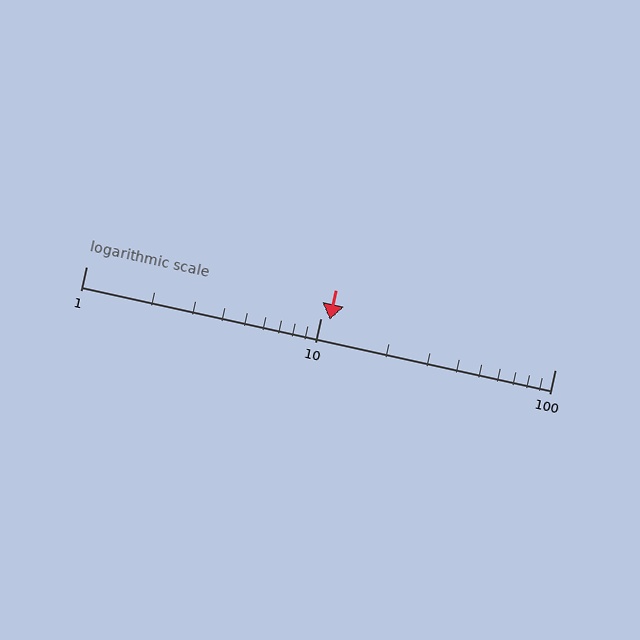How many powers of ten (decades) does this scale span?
The scale spans 2 decades, from 1 to 100.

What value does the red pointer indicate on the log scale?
The pointer indicates approximately 11.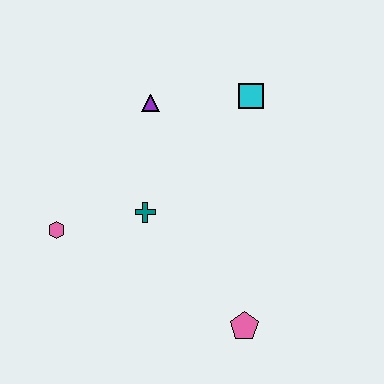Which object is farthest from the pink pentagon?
The purple triangle is farthest from the pink pentagon.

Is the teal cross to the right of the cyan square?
No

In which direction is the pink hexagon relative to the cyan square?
The pink hexagon is to the left of the cyan square.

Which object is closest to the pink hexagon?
The teal cross is closest to the pink hexagon.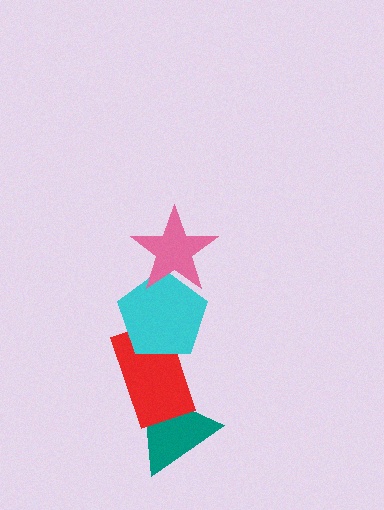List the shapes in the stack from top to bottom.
From top to bottom: the pink star, the cyan pentagon, the red rectangle, the teal triangle.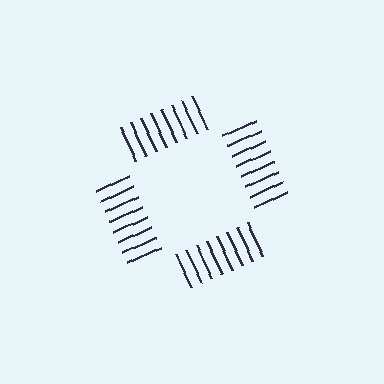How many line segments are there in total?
32 — 8 along each of the 4 edges.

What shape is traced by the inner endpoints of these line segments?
An illusory square — the line segments terminate on its edges but no continuous stroke is drawn.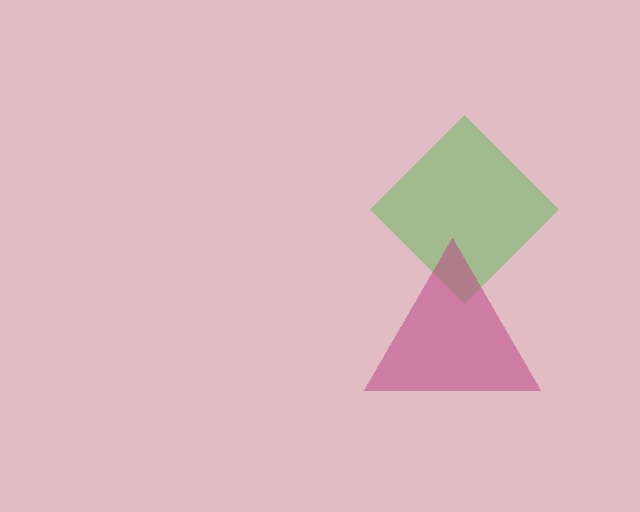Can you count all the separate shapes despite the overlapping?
Yes, there are 2 separate shapes.